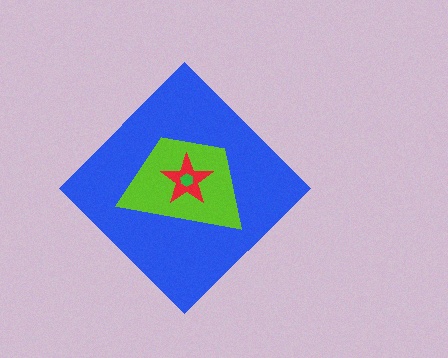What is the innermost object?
The green hexagon.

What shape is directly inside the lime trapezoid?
The red star.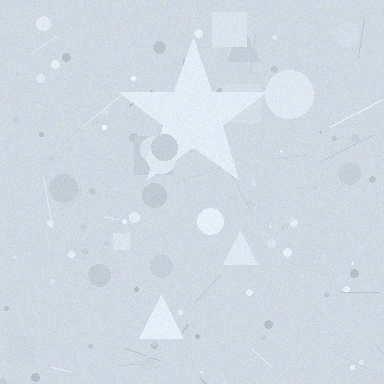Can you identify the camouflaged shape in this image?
The camouflaged shape is a star.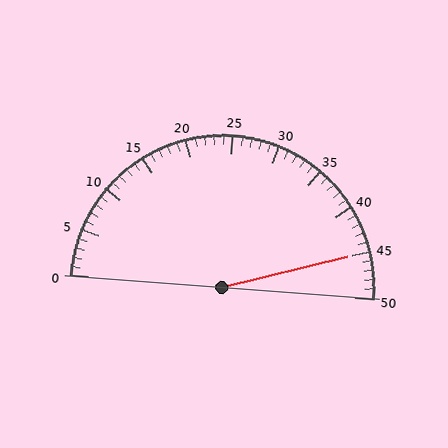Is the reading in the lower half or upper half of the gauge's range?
The reading is in the upper half of the range (0 to 50).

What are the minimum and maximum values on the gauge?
The gauge ranges from 0 to 50.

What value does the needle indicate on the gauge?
The needle indicates approximately 45.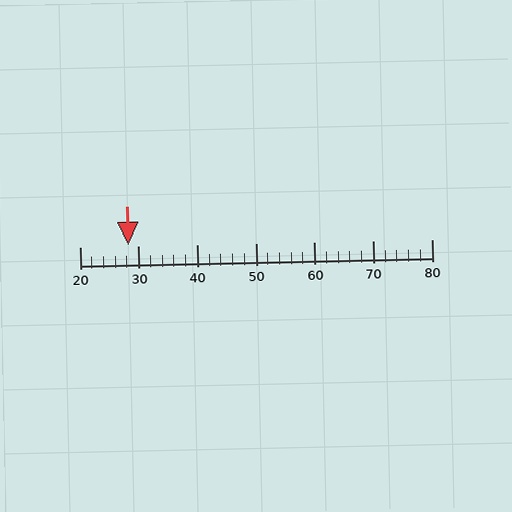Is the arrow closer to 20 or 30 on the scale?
The arrow is closer to 30.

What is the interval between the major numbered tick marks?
The major tick marks are spaced 10 units apart.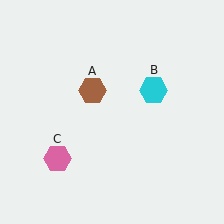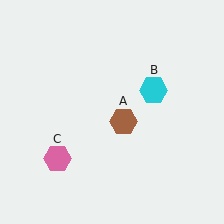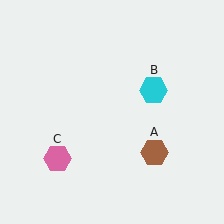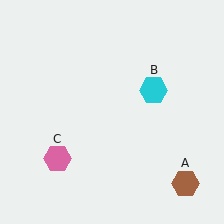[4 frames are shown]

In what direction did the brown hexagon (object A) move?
The brown hexagon (object A) moved down and to the right.